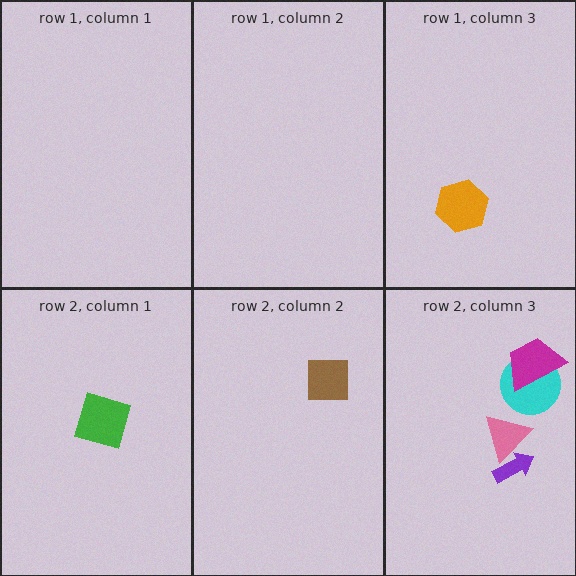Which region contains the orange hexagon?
The row 1, column 3 region.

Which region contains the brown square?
The row 2, column 2 region.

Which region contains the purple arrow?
The row 2, column 3 region.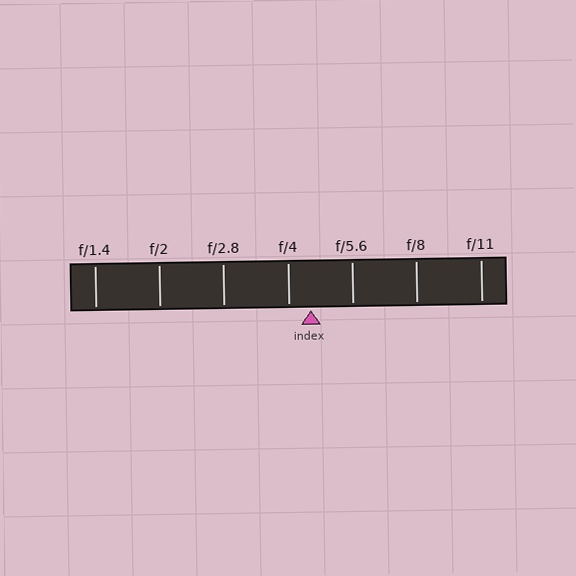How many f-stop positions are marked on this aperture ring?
There are 7 f-stop positions marked.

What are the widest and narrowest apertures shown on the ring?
The widest aperture shown is f/1.4 and the narrowest is f/11.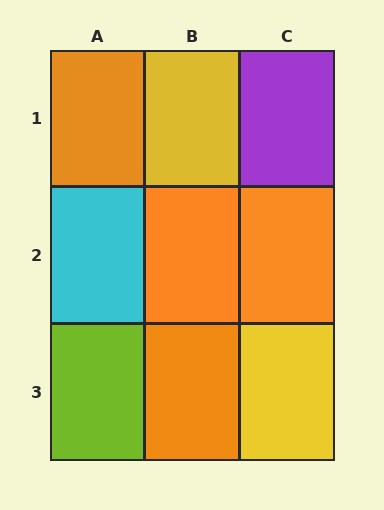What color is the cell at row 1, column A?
Orange.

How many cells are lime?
1 cell is lime.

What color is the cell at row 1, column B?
Yellow.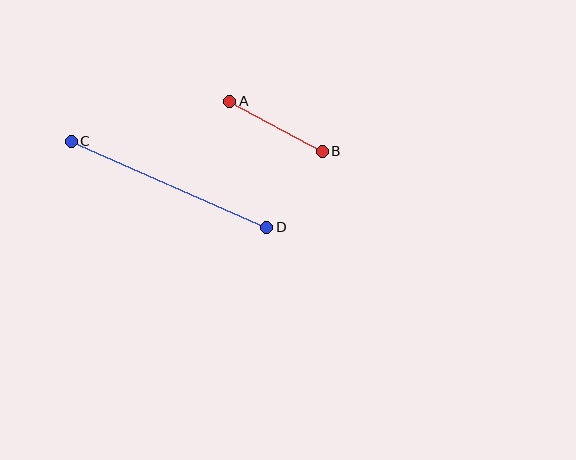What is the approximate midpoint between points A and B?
The midpoint is at approximately (276, 126) pixels.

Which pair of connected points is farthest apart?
Points C and D are farthest apart.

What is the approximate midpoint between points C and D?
The midpoint is at approximately (169, 184) pixels.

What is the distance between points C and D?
The distance is approximately 214 pixels.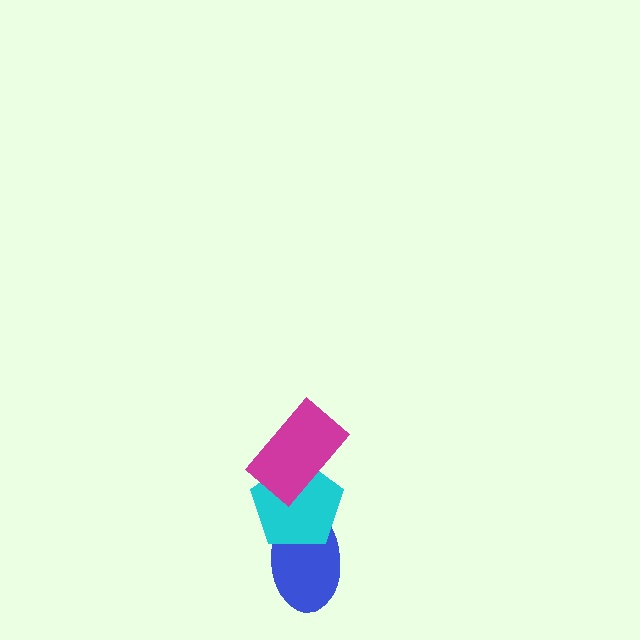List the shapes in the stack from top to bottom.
From top to bottom: the magenta rectangle, the cyan pentagon, the blue ellipse.